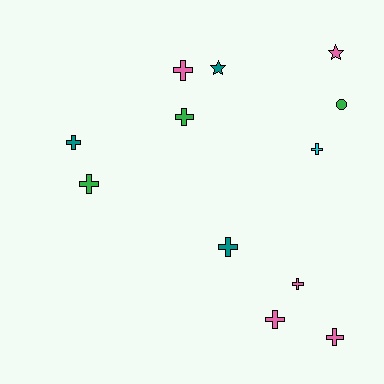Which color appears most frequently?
Pink, with 5 objects.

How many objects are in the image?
There are 12 objects.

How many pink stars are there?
There is 1 pink star.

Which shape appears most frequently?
Cross, with 9 objects.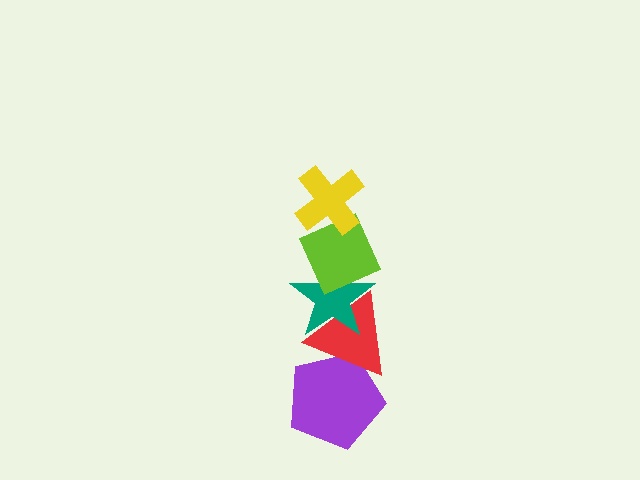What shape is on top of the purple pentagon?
The red triangle is on top of the purple pentagon.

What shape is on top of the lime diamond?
The yellow cross is on top of the lime diamond.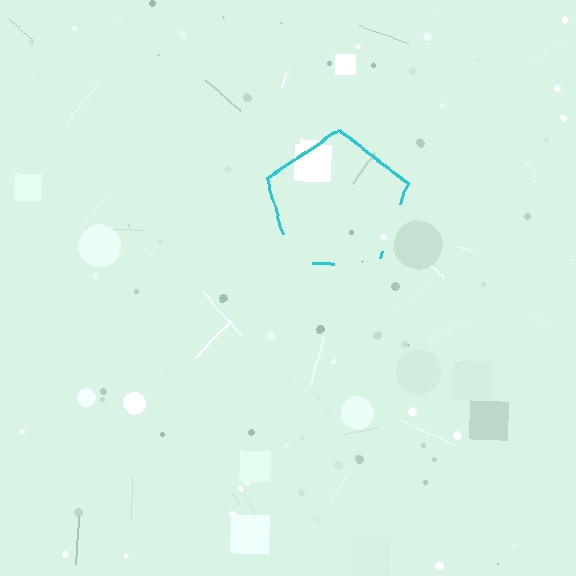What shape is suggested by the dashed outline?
The dashed outline suggests a pentagon.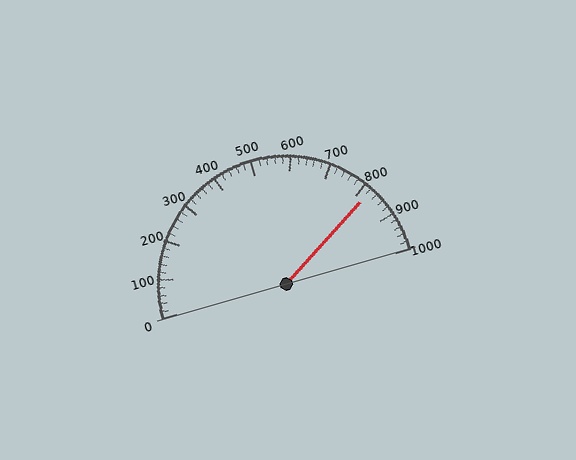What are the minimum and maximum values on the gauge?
The gauge ranges from 0 to 1000.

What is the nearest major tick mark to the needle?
The nearest major tick mark is 800.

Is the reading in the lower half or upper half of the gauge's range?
The reading is in the upper half of the range (0 to 1000).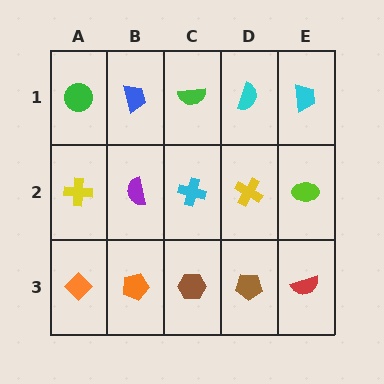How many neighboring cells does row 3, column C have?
3.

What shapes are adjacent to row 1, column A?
A yellow cross (row 2, column A), a blue trapezoid (row 1, column B).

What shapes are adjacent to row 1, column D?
A yellow cross (row 2, column D), a green semicircle (row 1, column C), a cyan trapezoid (row 1, column E).